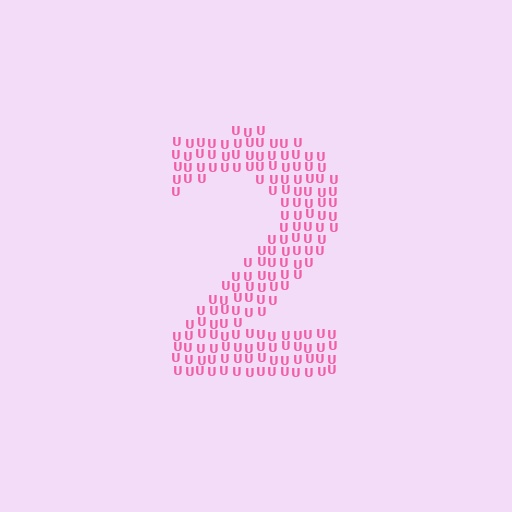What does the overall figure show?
The overall figure shows the digit 2.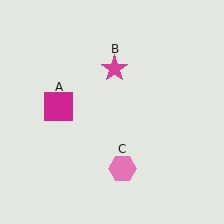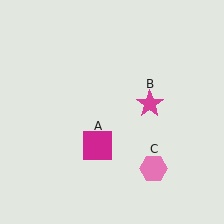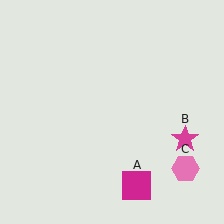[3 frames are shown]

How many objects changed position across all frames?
3 objects changed position: magenta square (object A), magenta star (object B), pink hexagon (object C).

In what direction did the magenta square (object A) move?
The magenta square (object A) moved down and to the right.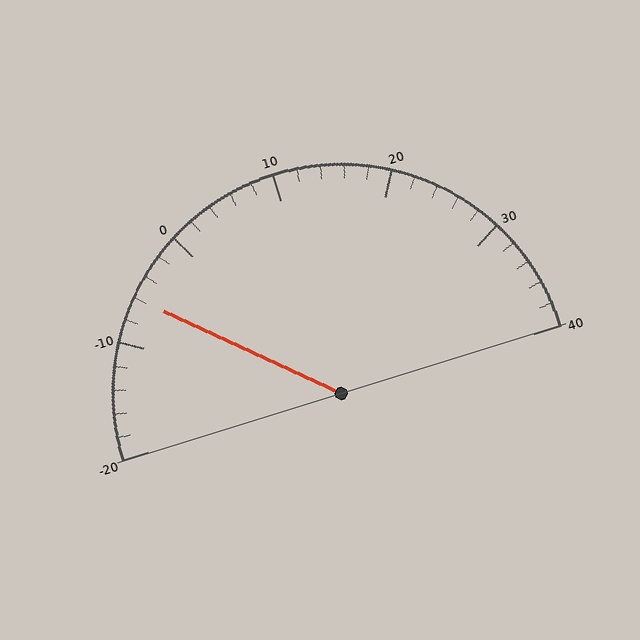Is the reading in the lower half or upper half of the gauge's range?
The reading is in the lower half of the range (-20 to 40).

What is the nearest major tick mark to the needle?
The nearest major tick mark is -10.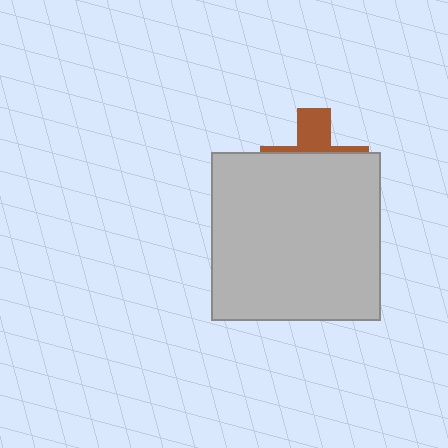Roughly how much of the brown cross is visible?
A small part of it is visible (roughly 31%).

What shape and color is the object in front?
The object in front is a light gray square.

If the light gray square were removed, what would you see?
You would see the complete brown cross.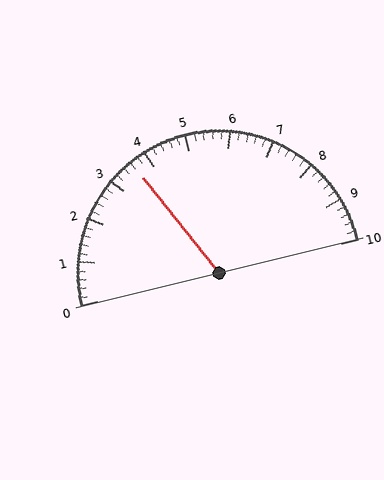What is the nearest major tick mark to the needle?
The nearest major tick mark is 4.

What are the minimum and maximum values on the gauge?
The gauge ranges from 0 to 10.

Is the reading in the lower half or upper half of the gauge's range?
The reading is in the lower half of the range (0 to 10).